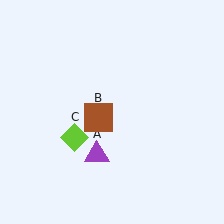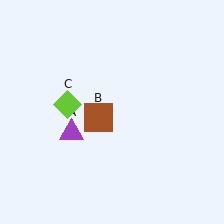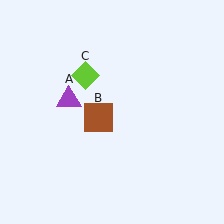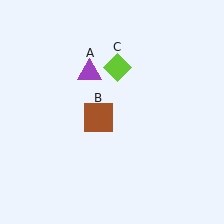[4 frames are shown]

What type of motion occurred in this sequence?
The purple triangle (object A), lime diamond (object C) rotated clockwise around the center of the scene.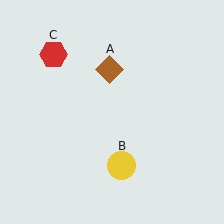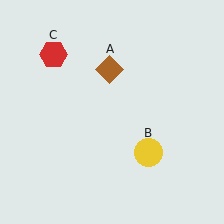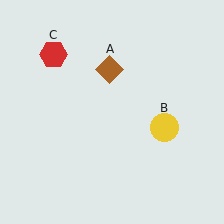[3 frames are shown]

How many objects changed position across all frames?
1 object changed position: yellow circle (object B).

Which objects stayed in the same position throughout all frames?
Brown diamond (object A) and red hexagon (object C) remained stationary.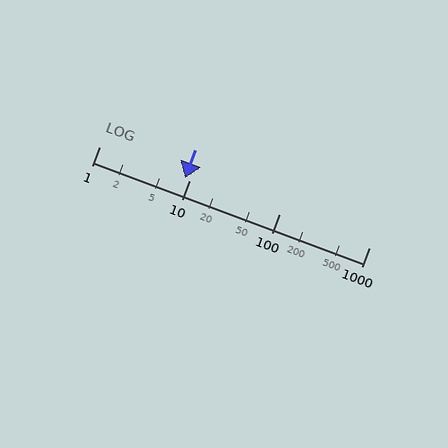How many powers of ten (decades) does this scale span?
The scale spans 3 decades, from 1 to 1000.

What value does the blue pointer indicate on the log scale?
The pointer indicates approximately 9.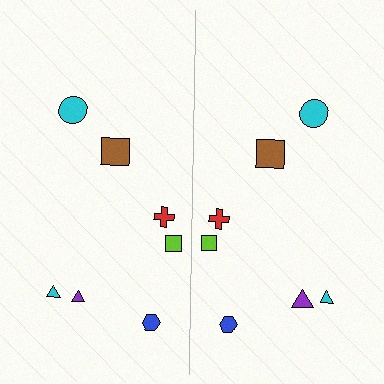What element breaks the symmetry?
The purple triangle on the right side has a different size than its mirror counterpart.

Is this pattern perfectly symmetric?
No, the pattern is not perfectly symmetric. The purple triangle on the right side has a different size than its mirror counterpart.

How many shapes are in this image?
There are 14 shapes in this image.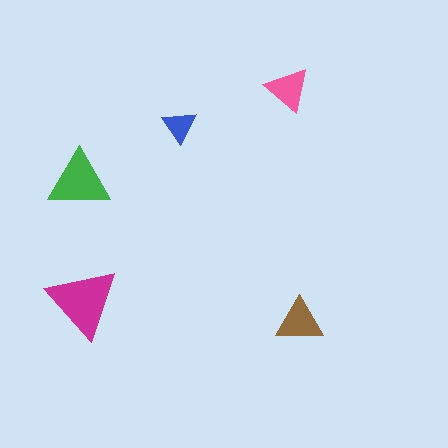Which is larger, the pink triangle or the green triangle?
The green one.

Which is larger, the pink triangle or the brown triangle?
The brown one.